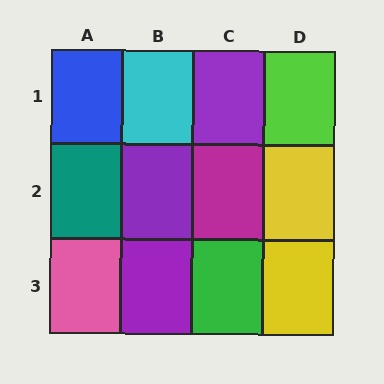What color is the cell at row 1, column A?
Blue.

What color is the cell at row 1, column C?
Purple.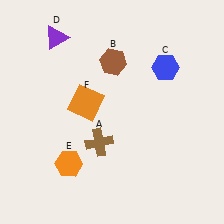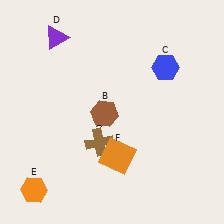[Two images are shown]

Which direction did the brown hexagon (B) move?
The brown hexagon (B) moved down.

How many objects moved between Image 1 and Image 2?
3 objects moved between the two images.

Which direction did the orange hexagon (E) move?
The orange hexagon (E) moved left.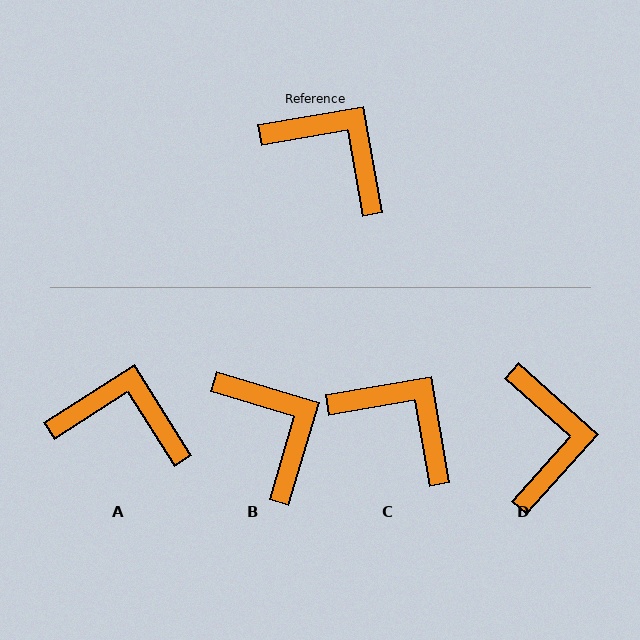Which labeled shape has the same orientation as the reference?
C.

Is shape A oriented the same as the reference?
No, it is off by about 23 degrees.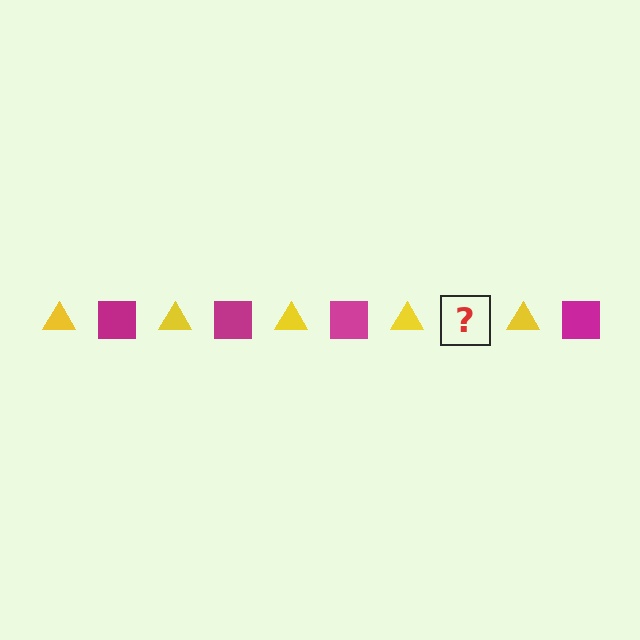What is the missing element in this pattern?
The missing element is a magenta square.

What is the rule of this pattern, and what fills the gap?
The rule is that the pattern alternates between yellow triangle and magenta square. The gap should be filled with a magenta square.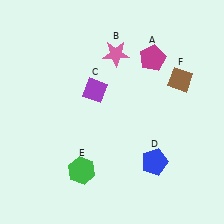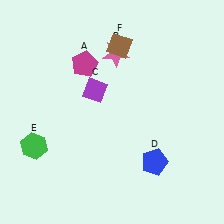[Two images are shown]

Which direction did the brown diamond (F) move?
The brown diamond (F) moved left.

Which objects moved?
The objects that moved are: the magenta pentagon (A), the green hexagon (E), the brown diamond (F).